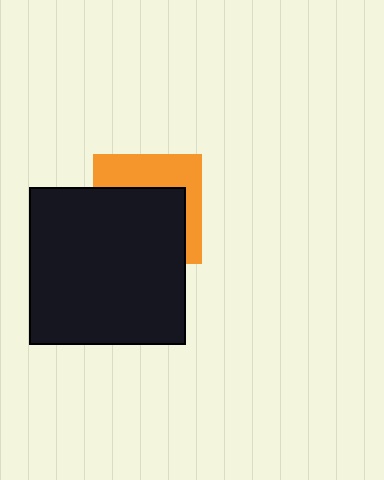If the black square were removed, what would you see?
You would see the complete orange square.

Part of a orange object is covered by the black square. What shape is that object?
It is a square.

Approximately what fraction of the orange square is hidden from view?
Roughly 59% of the orange square is hidden behind the black square.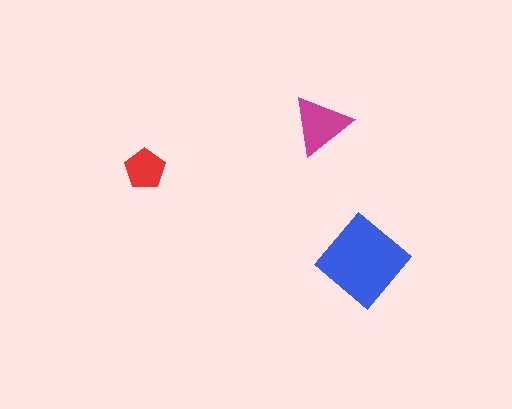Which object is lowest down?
The blue diamond is bottommost.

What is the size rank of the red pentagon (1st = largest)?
3rd.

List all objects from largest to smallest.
The blue diamond, the magenta triangle, the red pentagon.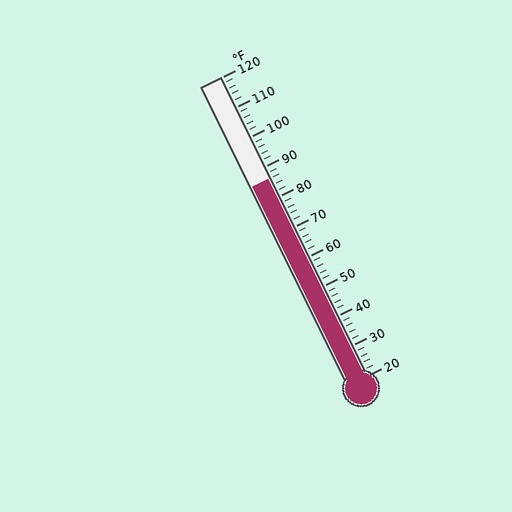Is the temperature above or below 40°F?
The temperature is above 40°F.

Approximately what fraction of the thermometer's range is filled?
The thermometer is filled to approximately 65% of its range.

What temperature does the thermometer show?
The thermometer shows approximately 86°F.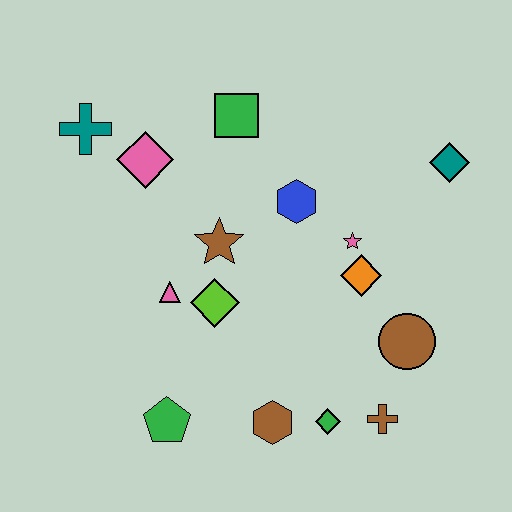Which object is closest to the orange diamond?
The pink star is closest to the orange diamond.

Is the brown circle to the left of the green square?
No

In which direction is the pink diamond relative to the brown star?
The pink diamond is above the brown star.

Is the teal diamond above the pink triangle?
Yes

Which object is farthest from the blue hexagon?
The green pentagon is farthest from the blue hexagon.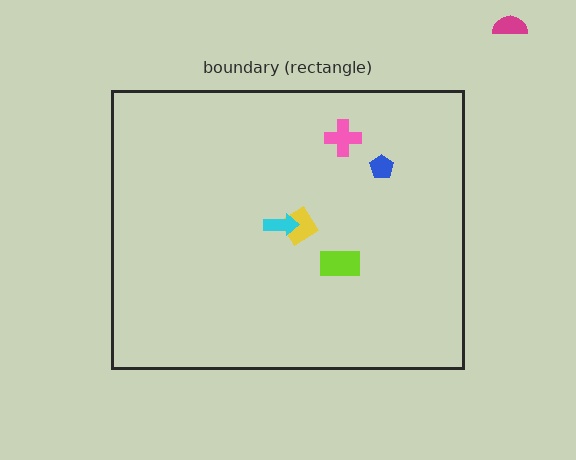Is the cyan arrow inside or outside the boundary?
Inside.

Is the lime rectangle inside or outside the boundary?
Inside.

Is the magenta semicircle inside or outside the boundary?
Outside.